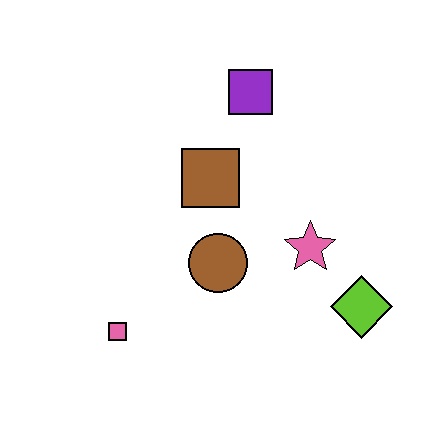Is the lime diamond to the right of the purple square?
Yes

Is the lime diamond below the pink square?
No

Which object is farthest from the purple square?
The pink square is farthest from the purple square.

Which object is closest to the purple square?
The brown square is closest to the purple square.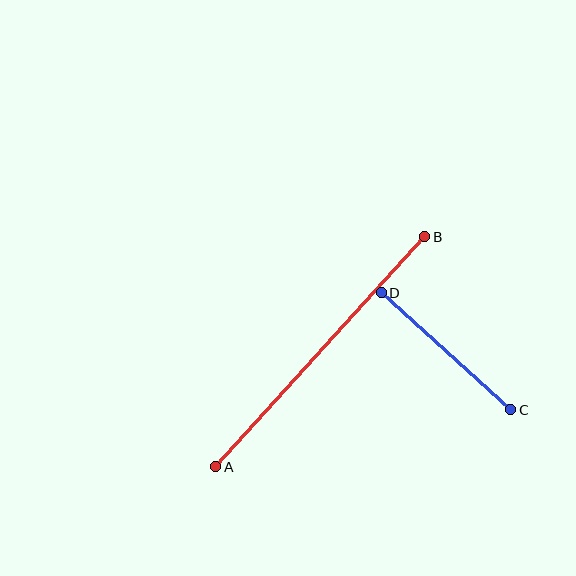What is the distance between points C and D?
The distance is approximately 174 pixels.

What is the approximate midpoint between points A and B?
The midpoint is at approximately (320, 352) pixels.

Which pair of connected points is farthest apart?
Points A and B are farthest apart.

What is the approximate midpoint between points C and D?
The midpoint is at approximately (446, 351) pixels.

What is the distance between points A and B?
The distance is approximately 311 pixels.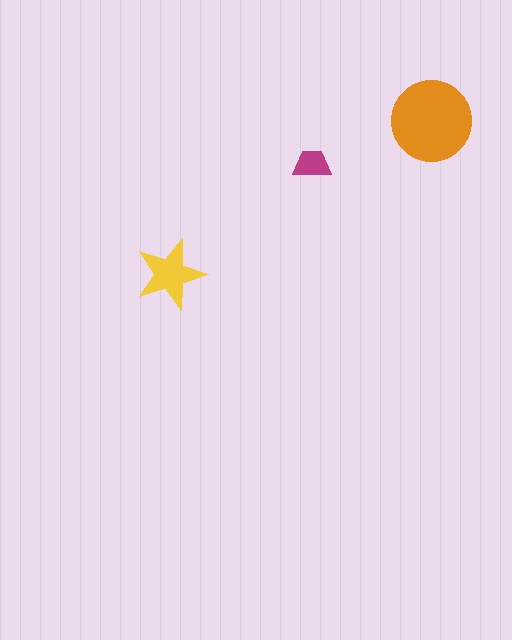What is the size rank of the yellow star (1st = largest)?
2nd.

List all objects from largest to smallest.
The orange circle, the yellow star, the magenta trapezoid.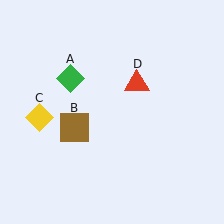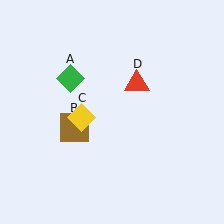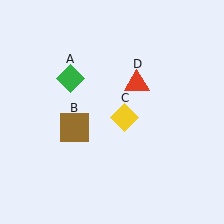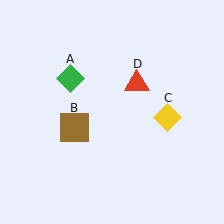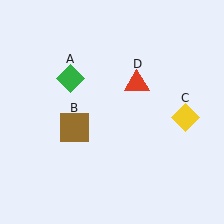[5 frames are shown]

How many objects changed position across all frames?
1 object changed position: yellow diamond (object C).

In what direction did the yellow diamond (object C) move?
The yellow diamond (object C) moved right.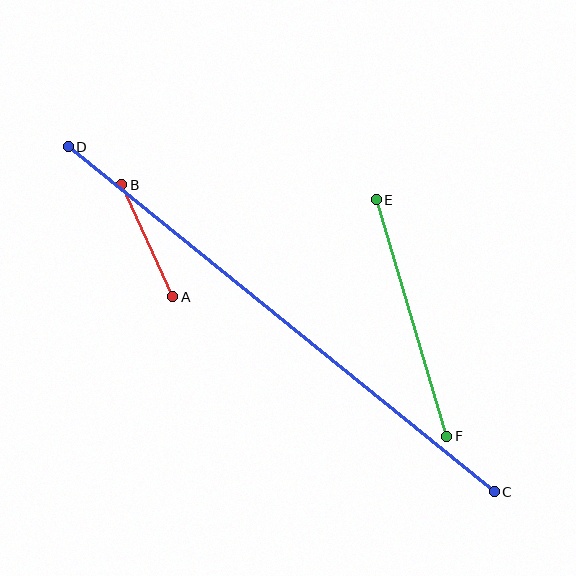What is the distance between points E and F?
The distance is approximately 247 pixels.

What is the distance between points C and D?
The distance is approximately 548 pixels.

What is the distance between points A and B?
The distance is approximately 123 pixels.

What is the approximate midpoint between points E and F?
The midpoint is at approximately (412, 318) pixels.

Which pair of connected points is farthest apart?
Points C and D are farthest apart.